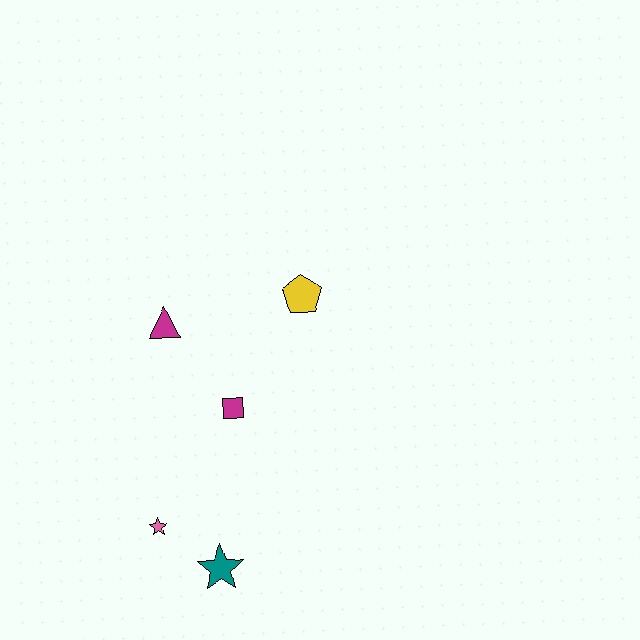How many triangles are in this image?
There is 1 triangle.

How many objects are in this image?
There are 5 objects.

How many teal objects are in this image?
There is 1 teal object.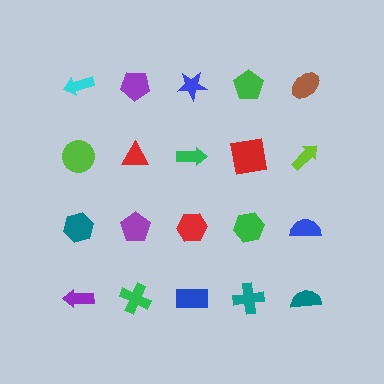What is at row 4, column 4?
A teal cross.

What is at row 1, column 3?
A blue star.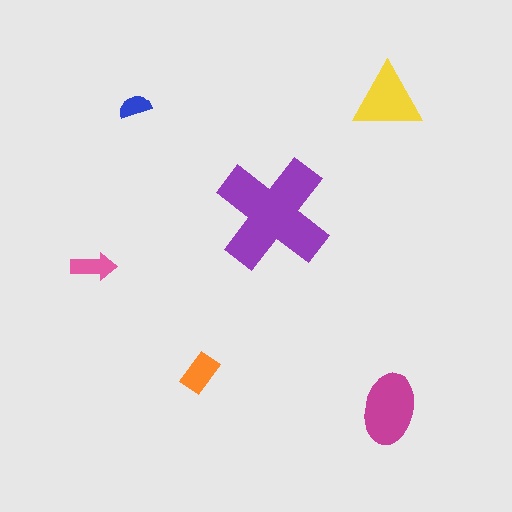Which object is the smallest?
The blue semicircle.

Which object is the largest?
The purple cross.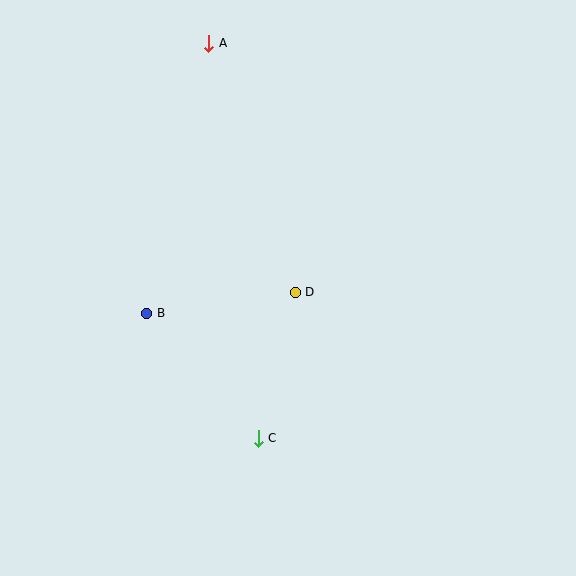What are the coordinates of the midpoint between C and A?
The midpoint between C and A is at (234, 241).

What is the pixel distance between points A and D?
The distance between A and D is 263 pixels.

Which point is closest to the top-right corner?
Point A is closest to the top-right corner.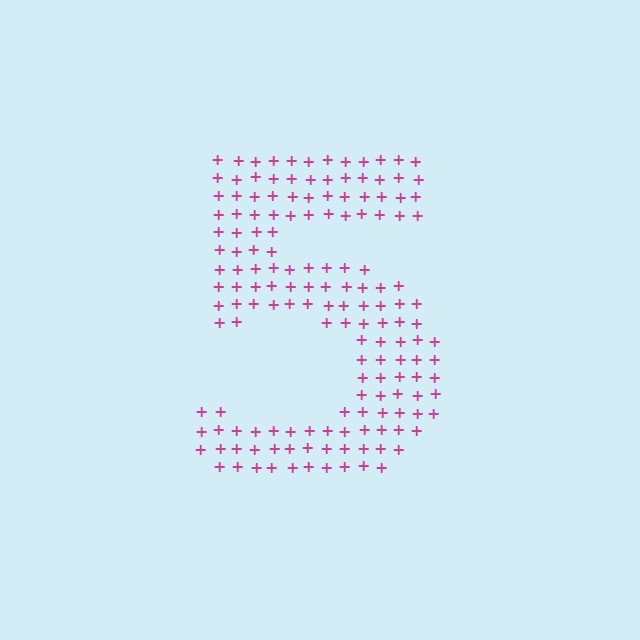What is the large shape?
The large shape is the digit 5.